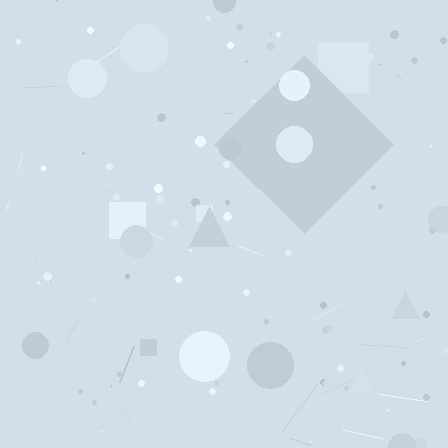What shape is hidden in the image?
A diamond is hidden in the image.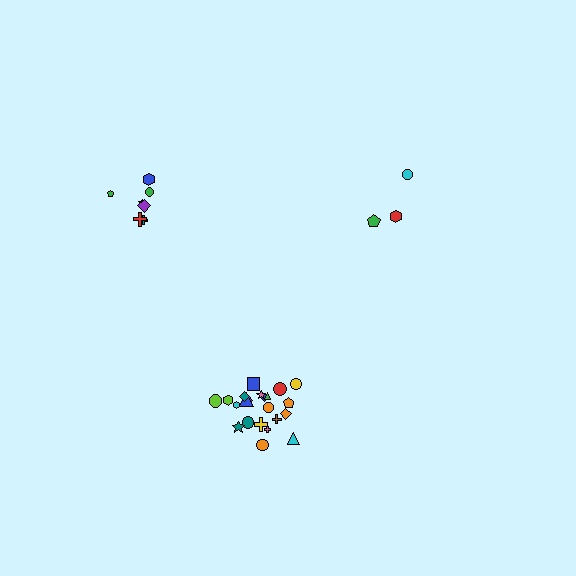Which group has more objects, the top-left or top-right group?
The top-left group.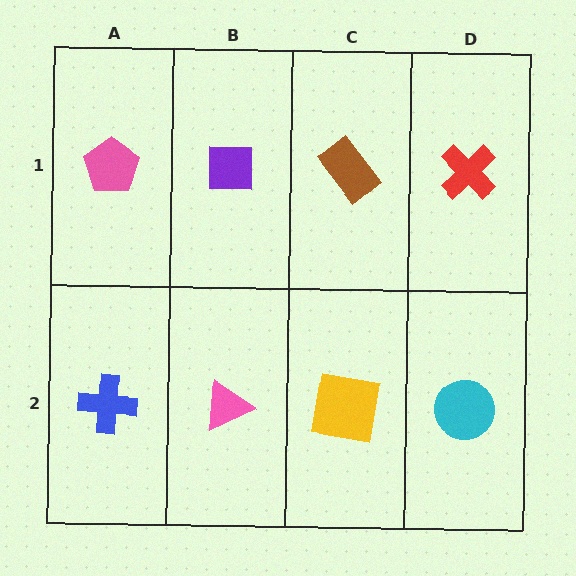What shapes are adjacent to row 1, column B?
A pink triangle (row 2, column B), a pink pentagon (row 1, column A), a brown rectangle (row 1, column C).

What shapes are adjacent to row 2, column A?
A pink pentagon (row 1, column A), a pink triangle (row 2, column B).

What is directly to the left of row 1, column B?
A pink pentagon.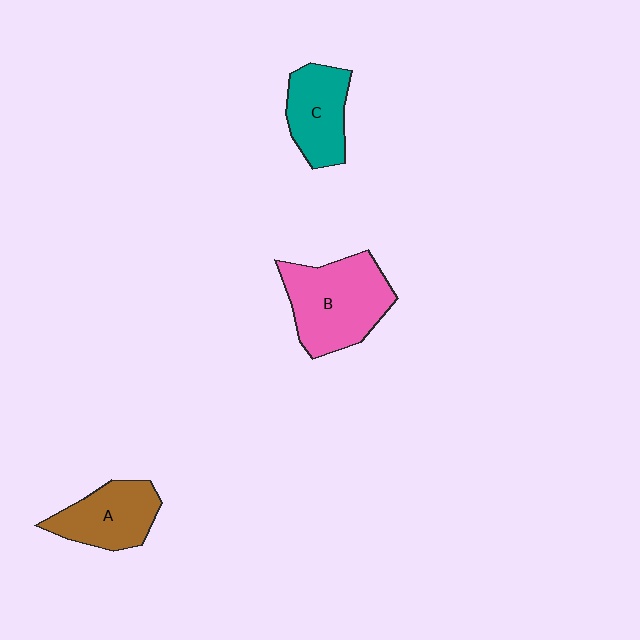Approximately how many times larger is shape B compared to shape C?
Approximately 1.5 times.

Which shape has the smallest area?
Shape C (teal).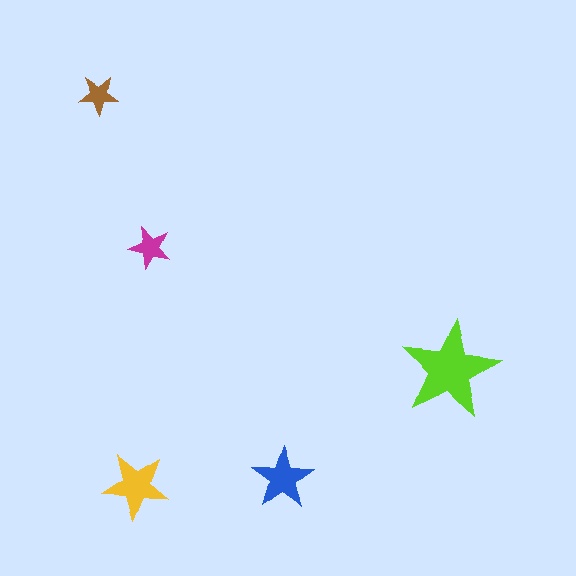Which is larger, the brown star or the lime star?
The lime one.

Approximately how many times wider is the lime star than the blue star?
About 1.5 times wider.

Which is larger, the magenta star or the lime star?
The lime one.